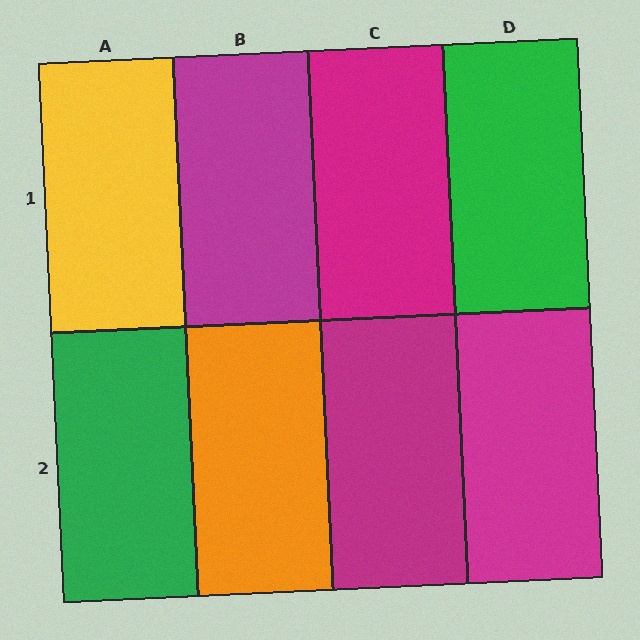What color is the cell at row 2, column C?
Magenta.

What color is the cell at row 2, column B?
Orange.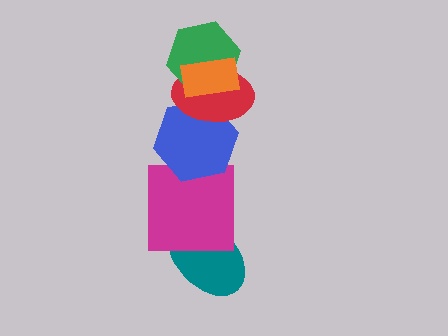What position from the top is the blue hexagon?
The blue hexagon is 4th from the top.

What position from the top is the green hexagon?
The green hexagon is 2nd from the top.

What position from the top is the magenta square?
The magenta square is 5th from the top.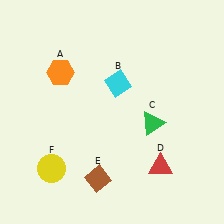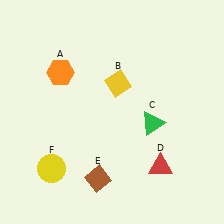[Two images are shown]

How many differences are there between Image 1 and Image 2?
There is 1 difference between the two images.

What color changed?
The diamond (B) changed from cyan in Image 1 to yellow in Image 2.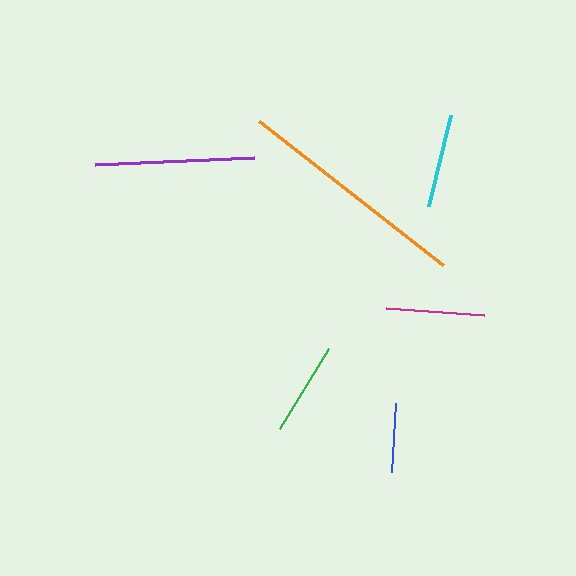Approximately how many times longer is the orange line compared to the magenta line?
The orange line is approximately 2.4 times the length of the magenta line.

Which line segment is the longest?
The orange line is the longest at approximately 234 pixels.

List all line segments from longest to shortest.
From longest to shortest: orange, purple, magenta, green, cyan, blue.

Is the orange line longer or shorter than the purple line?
The orange line is longer than the purple line.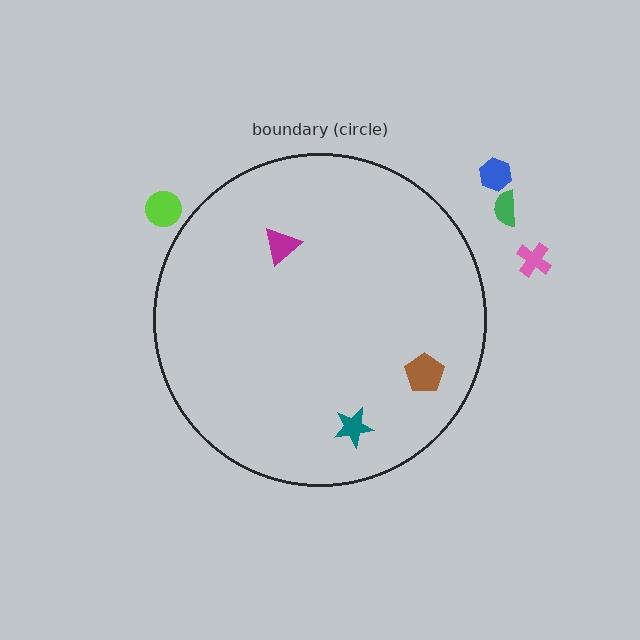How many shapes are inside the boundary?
3 inside, 4 outside.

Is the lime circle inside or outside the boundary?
Outside.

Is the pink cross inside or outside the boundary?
Outside.